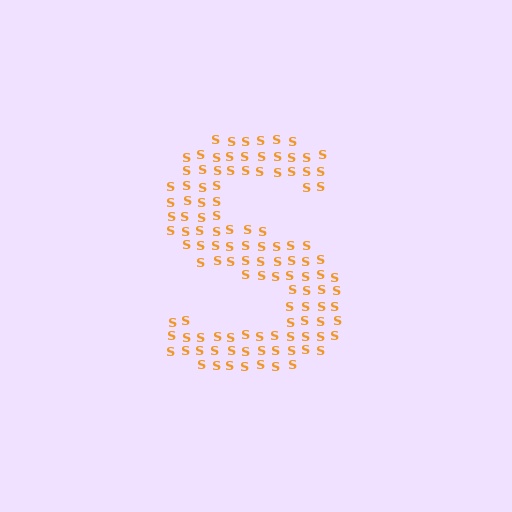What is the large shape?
The large shape is the letter S.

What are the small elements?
The small elements are letter S's.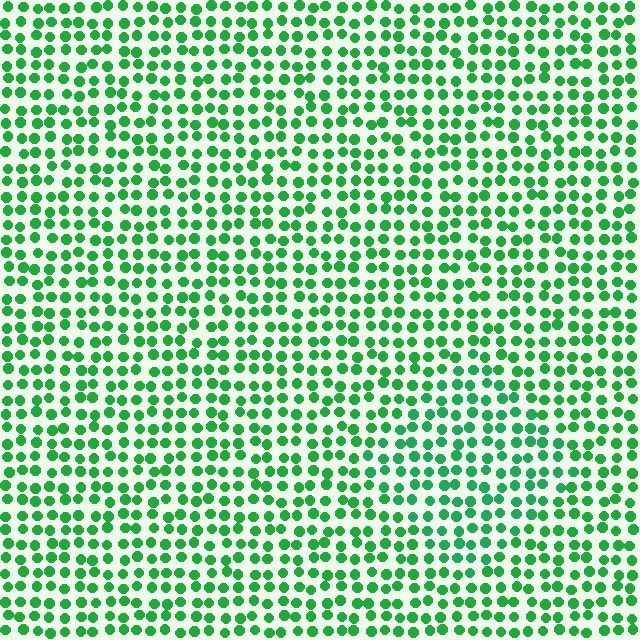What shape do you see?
I see a diamond.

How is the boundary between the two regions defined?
The boundary is defined purely by a slight shift in hue (about 13 degrees). Spacing, size, and orientation are identical on both sides.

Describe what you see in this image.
The image is filled with small green elements in a uniform arrangement. A diamond-shaped region is visible where the elements are tinted to a slightly different hue, forming a subtle color boundary.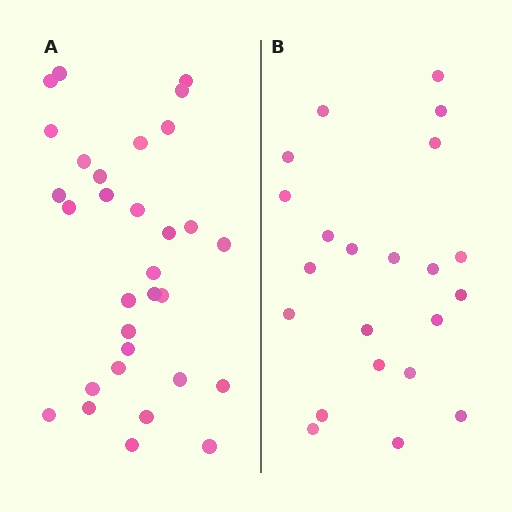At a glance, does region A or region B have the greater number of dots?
Region A (the left region) has more dots.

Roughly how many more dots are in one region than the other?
Region A has roughly 8 or so more dots than region B.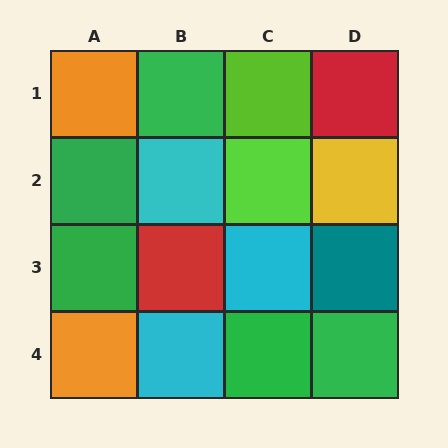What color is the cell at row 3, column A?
Green.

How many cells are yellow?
1 cell is yellow.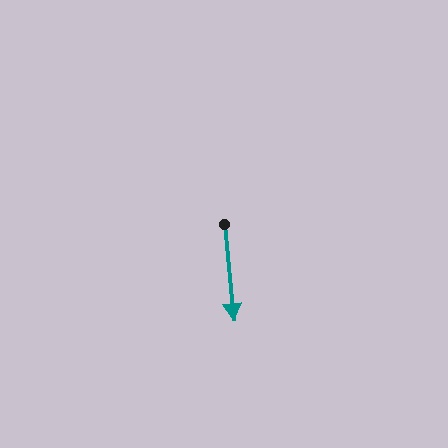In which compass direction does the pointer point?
South.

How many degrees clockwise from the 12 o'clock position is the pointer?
Approximately 174 degrees.